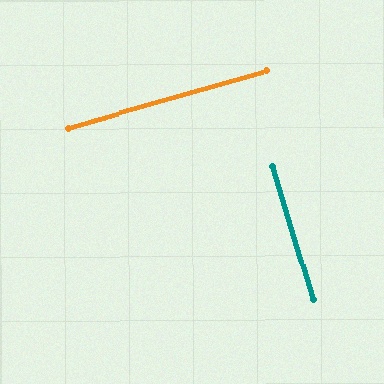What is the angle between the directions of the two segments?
Approximately 89 degrees.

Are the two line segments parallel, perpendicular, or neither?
Perpendicular — they meet at approximately 89°.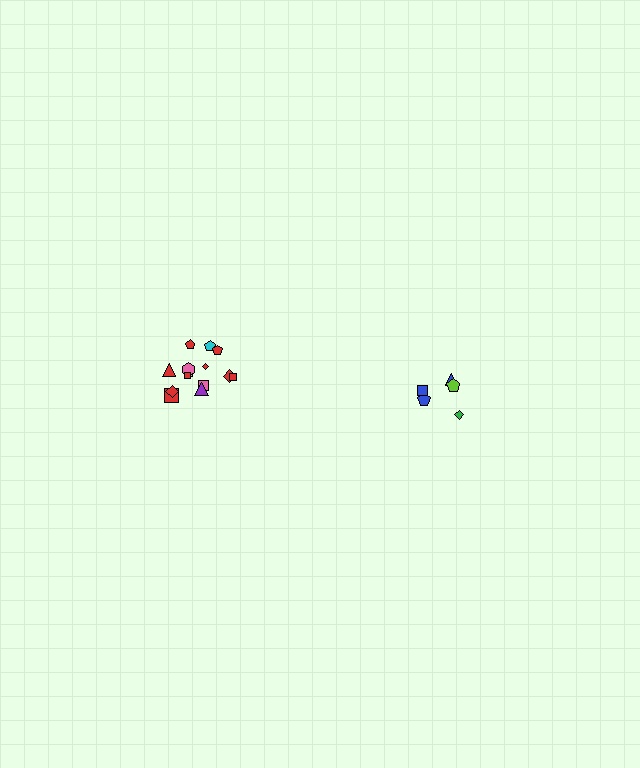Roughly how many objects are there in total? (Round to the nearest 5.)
Roughly 20 objects in total.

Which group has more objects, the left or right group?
The left group.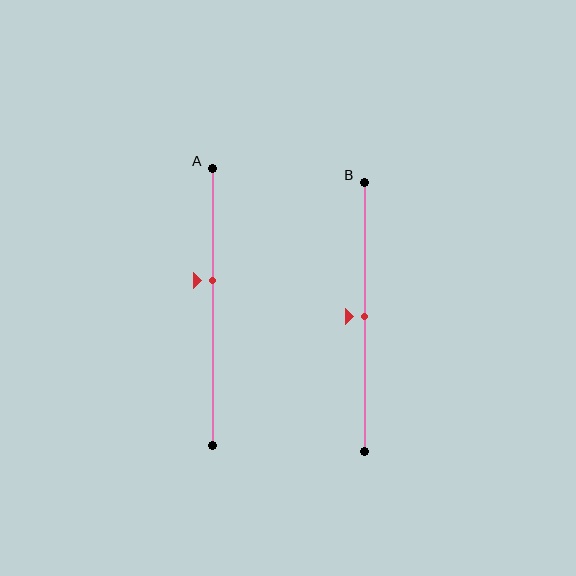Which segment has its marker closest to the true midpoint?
Segment B has its marker closest to the true midpoint.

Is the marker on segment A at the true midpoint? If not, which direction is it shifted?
No, the marker on segment A is shifted upward by about 10% of the segment length.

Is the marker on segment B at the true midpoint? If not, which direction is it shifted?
Yes, the marker on segment B is at the true midpoint.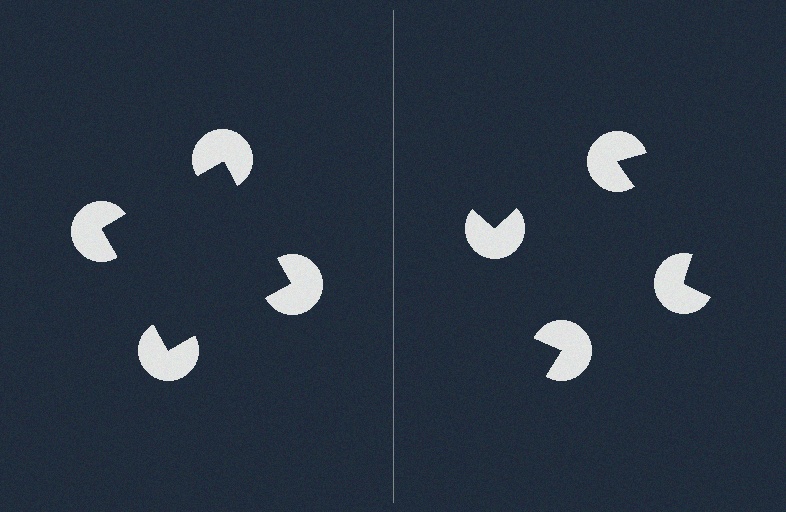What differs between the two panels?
The pac-man discs are positioned identically on both sides; only the wedge orientations differ. On the left they align to a square; on the right they are misaligned.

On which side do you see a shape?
An illusory square appears on the left side. On the right side the wedge cuts are rotated, so no coherent shape forms.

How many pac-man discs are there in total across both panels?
8 — 4 on each side.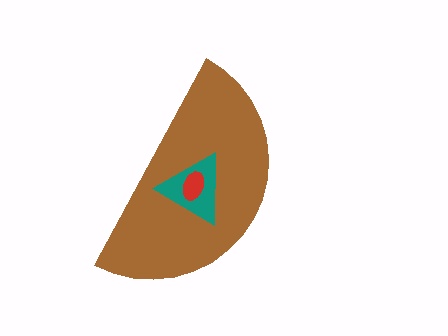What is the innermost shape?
The red ellipse.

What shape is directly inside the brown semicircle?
The teal triangle.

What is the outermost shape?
The brown semicircle.